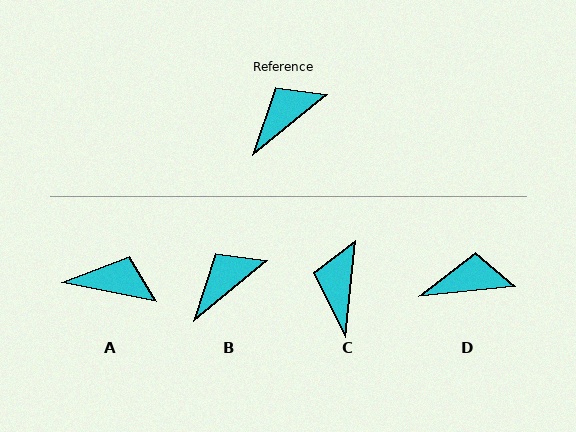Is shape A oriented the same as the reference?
No, it is off by about 51 degrees.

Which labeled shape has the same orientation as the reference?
B.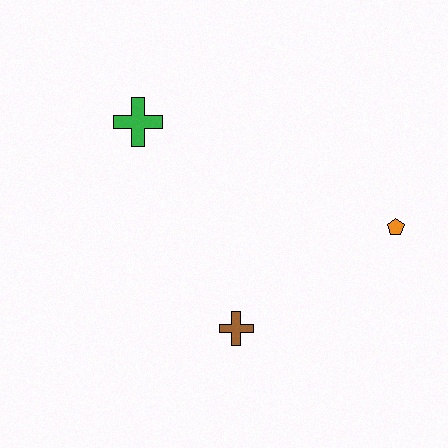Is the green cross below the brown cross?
No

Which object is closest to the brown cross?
The orange pentagon is closest to the brown cross.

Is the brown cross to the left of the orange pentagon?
Yes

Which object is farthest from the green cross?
The orange pentagon is farthest from the green cross.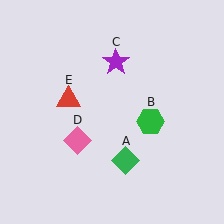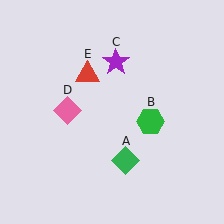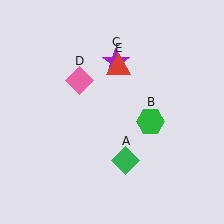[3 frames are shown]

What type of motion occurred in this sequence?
The pink diamond (object D), red triangle (object E) rotated clockwise around the center of the scene.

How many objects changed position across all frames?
2 objects changed position: pink diamond (object D), red triangle (object E).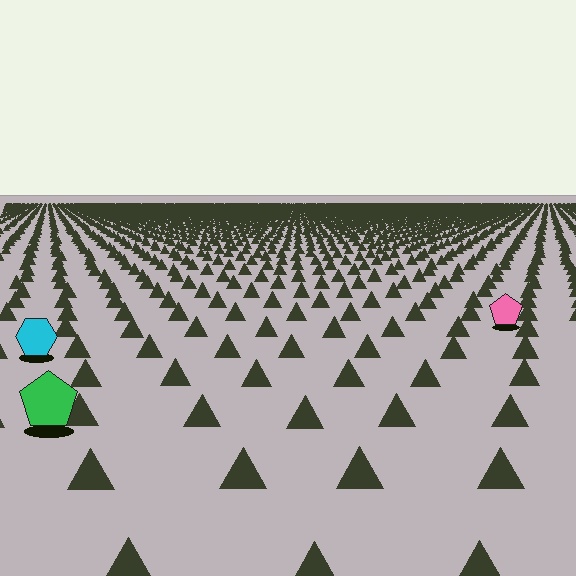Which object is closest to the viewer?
The green pentagon is closest. The texture marks near it are larger and more spread out.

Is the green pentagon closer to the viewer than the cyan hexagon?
Yes. The green pentagon is closer — you can tell from the texture gradient: the ground texture is coarser near it.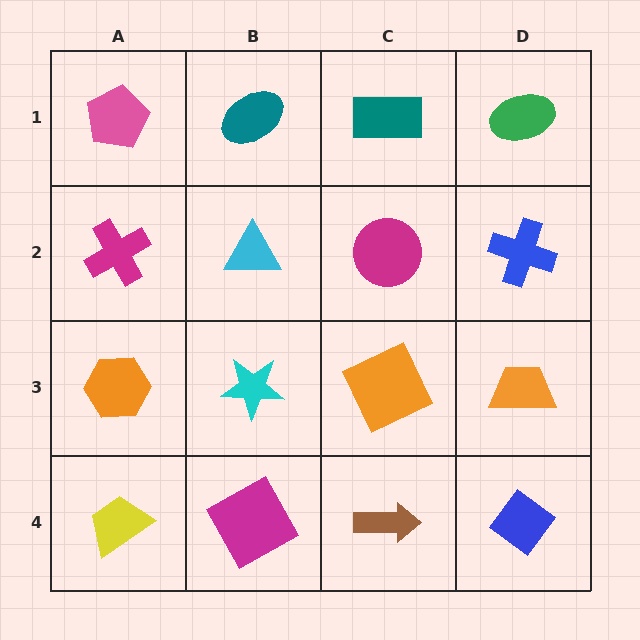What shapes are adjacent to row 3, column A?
A magenta cross (row 2, column A), a yellow trapezoid (row 4, column A), a cyan star (row 3, column B).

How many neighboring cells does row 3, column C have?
4.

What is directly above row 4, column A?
An orange hexagon.